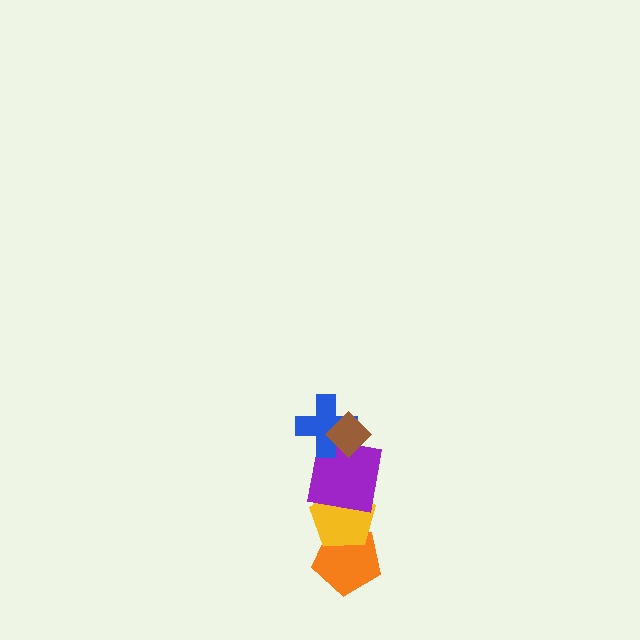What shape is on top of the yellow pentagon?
The purple square is on top of the yellow pentagon.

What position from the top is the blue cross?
The blue cross is 2nd from the top.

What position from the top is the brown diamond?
The brown diamond is 1st from the top.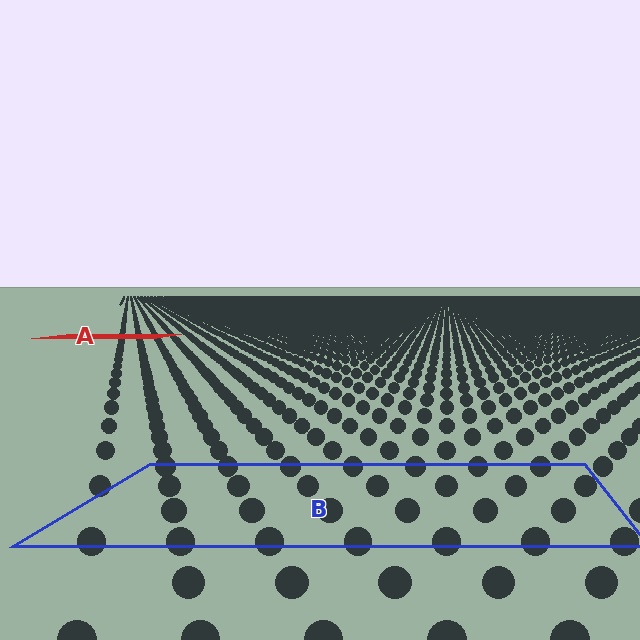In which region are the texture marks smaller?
The texture marks are smaller in region A, because it is farther away.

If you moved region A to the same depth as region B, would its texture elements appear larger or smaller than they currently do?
They would appear larger. At a closer depth, the same texture elements are projected at a bigger on-screen size.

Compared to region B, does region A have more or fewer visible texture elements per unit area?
Region A has more texture elements per unit area — they are packed more densely because it is farther away.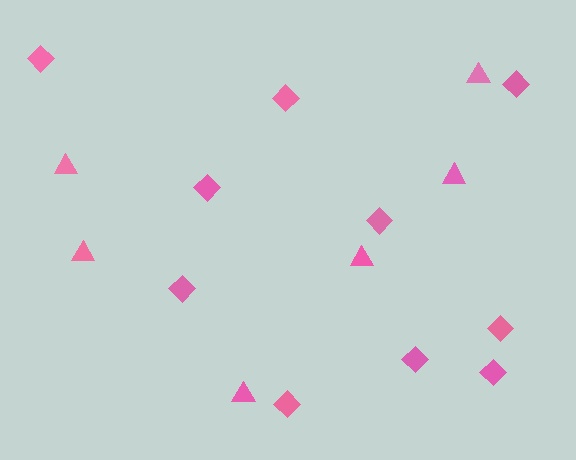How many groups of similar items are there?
There are 2 groups: one group of triangles (6) and one group of diamonds (10).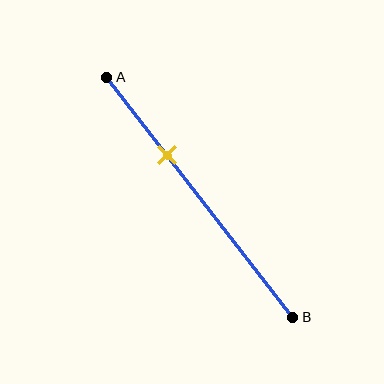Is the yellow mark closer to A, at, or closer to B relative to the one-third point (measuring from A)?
The yellow mark is approximately at the one-third point of segment AB.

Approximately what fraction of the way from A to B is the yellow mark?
The yellow mark is approximately 30% of the way from A to B.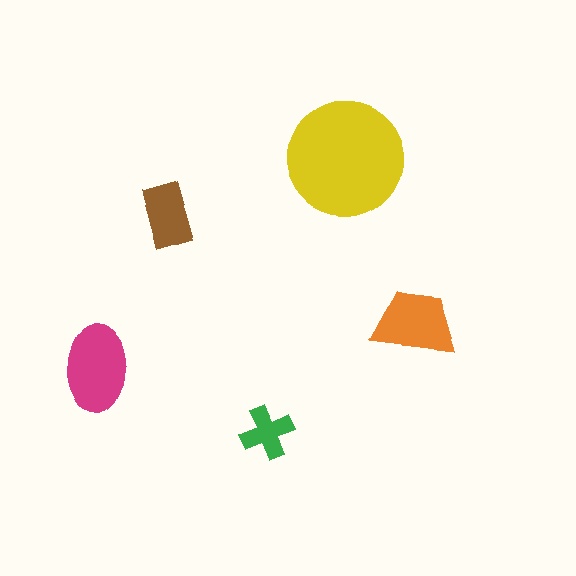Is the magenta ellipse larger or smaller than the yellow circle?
Smaller.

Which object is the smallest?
The green cross.